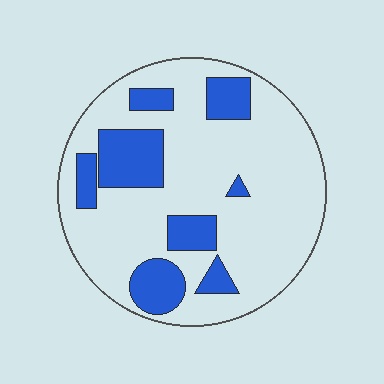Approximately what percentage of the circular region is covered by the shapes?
Approximately 25%.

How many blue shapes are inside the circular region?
8.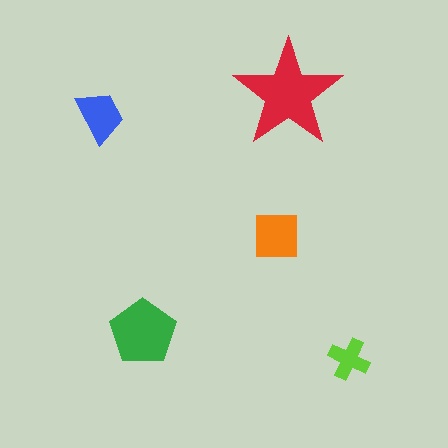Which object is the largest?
The red star.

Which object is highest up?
The red star is topmost.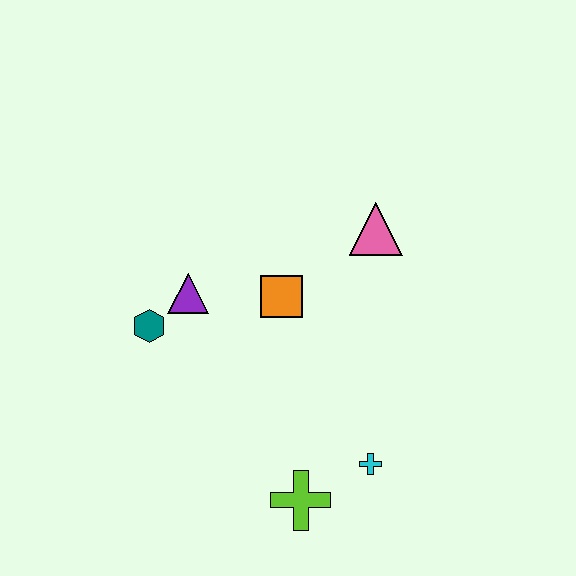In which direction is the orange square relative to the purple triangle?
The orange square is to the right of the purple triangle.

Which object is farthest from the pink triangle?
The lime cross is farthest from the pink triangle.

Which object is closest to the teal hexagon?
The purple triangle is closest to the teal hexagon.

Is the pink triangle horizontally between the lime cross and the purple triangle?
No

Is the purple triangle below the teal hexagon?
No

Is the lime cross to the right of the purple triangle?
Yes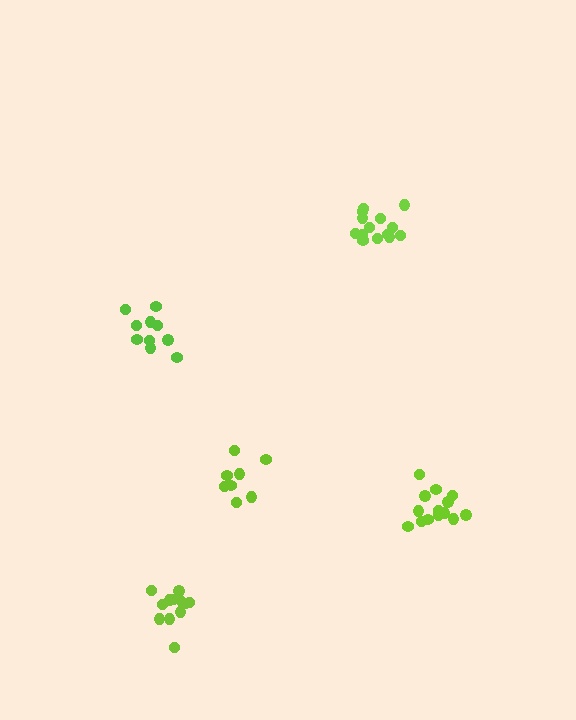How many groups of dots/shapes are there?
There are 5 groups.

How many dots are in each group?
Group 1: 14 dots, Group 2: 8 dots, Group 3: 12 dots, Group 4: 10 dots, Group 5: 14 dots (58 total).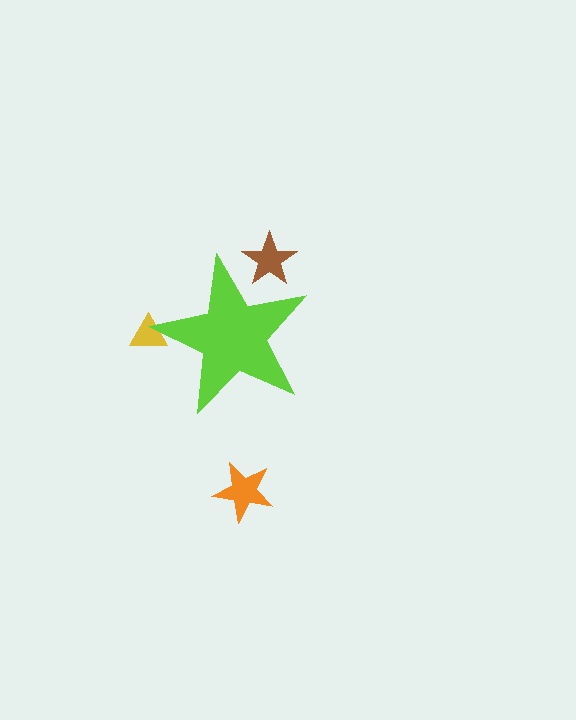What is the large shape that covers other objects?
A lime star.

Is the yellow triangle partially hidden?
Yes, the yellow triangle is partially hidden behind the lime star.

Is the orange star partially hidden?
No, the orange star is fully visible.